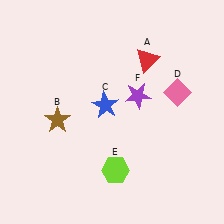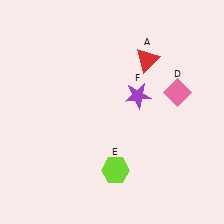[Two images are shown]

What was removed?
The blue star (C), the brown star (B) were removed in Image 2.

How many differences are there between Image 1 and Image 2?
There are 2 differences between the two images.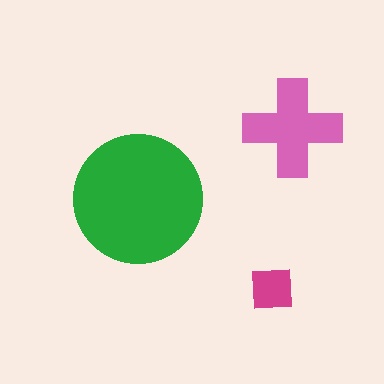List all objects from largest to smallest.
The green circle, the pink cross, the magenta square.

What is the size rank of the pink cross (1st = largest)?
2nd.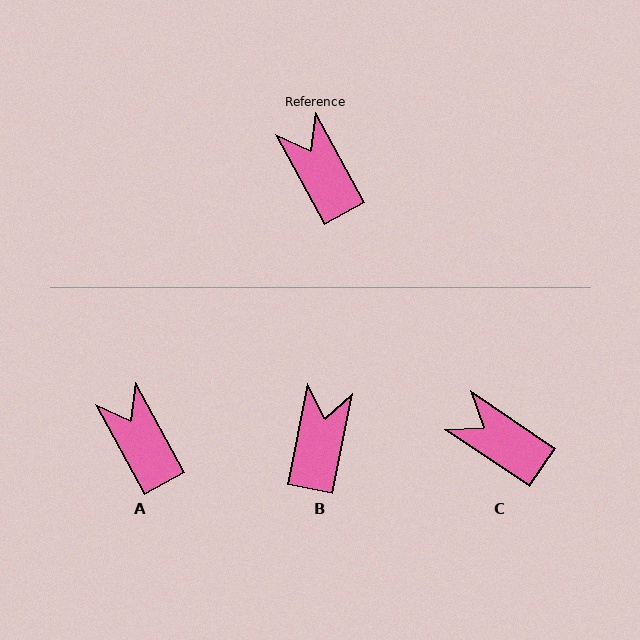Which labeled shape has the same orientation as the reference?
A.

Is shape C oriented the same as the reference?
No, it is off by about 27 degrees.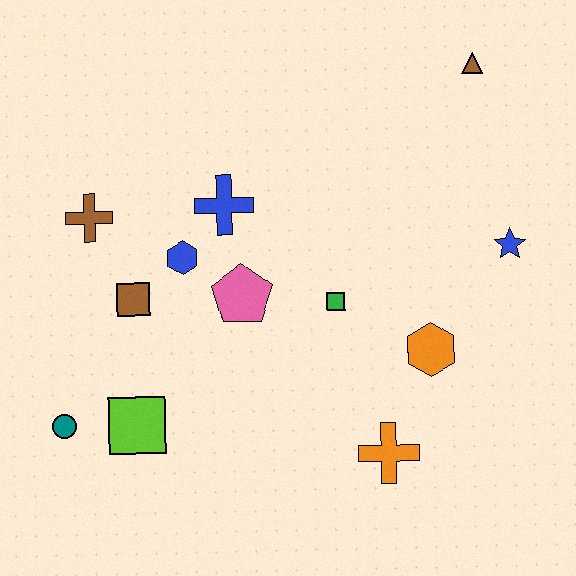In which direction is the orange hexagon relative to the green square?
The orange hexagon is to the right of the green square.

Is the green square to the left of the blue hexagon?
No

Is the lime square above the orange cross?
Yes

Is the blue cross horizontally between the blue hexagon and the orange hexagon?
Yes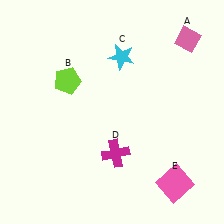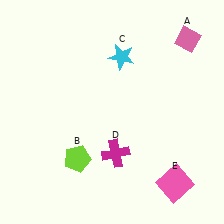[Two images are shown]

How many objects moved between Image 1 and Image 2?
1 object moved between the two images.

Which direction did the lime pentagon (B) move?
The lime pentagon (B) moved down.